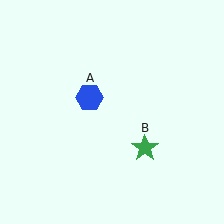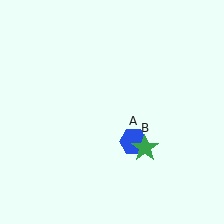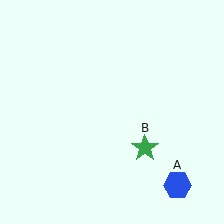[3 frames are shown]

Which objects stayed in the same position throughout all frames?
Green star (object B) remained stationary.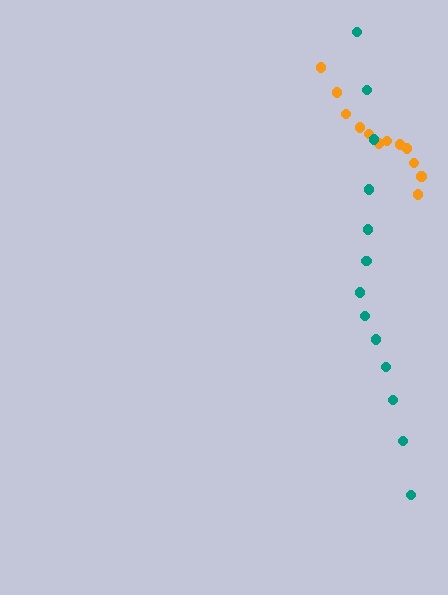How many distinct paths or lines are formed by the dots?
There are 2 distinct paths.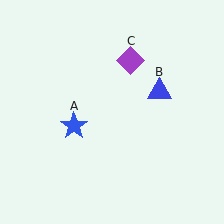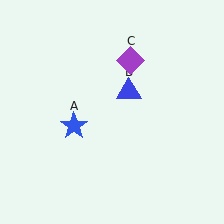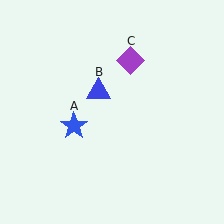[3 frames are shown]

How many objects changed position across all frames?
1 object changed position: blue triangle (object B).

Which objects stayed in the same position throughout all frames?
Blue star (object A) and purple diamond (object C) remained stationary.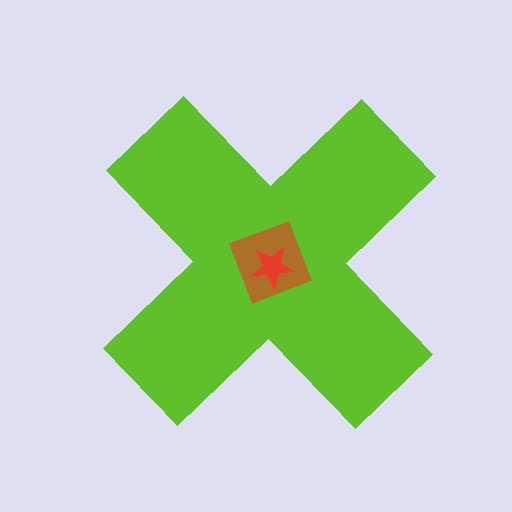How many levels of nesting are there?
3.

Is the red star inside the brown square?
Yes.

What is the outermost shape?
The lime cross.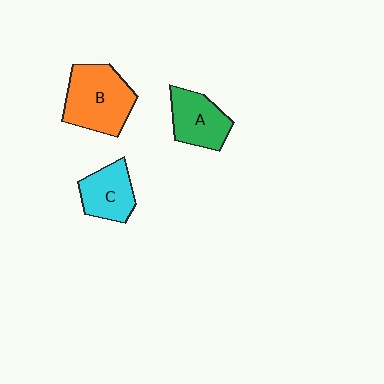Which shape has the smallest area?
Shape C (cyan).